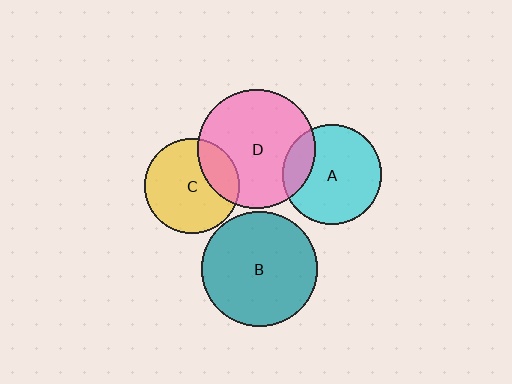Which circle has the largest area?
Circle D (pink).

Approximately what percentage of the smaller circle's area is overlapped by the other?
Approximately 20%.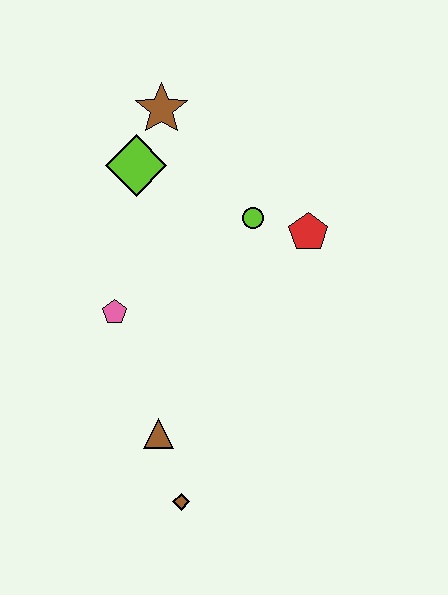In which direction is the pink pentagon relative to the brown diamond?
The pink pentagon is above the brown diamond.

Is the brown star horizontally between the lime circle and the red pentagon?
No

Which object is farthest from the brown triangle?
The brown star is farthest from the brown triangle.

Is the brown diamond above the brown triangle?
No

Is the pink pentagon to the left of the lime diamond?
Yes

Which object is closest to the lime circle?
The red pentagon is closest to the lime circle.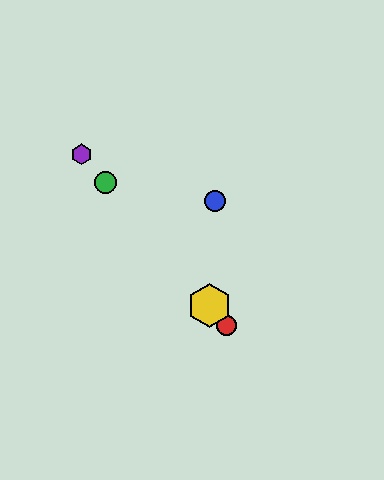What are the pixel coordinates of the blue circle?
The blue circle is at (215, 201).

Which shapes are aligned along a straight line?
The red circle, the green circle, the yellow hexagon, the purple hexagon are aligned along a straight line.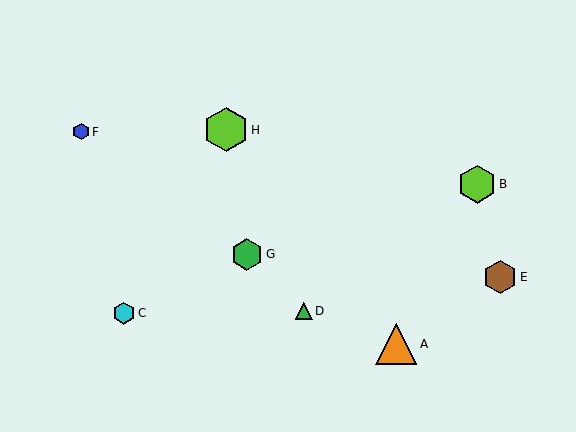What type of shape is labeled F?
Shape F is a blue hexagon.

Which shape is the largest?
The lime hexagon (labeled H) is the largest.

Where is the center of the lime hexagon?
The center of the lime hexagon is at (226, 130).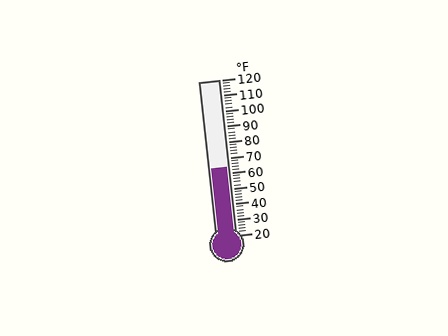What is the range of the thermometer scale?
The thermometer scale ranges from 20°F to 120°F.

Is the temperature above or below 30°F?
The temperature is above 30°F.